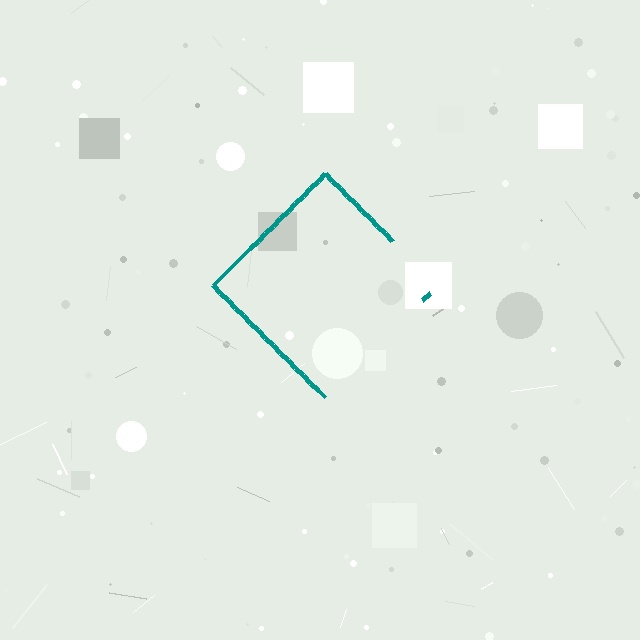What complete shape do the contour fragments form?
The contour fragments form a diamond.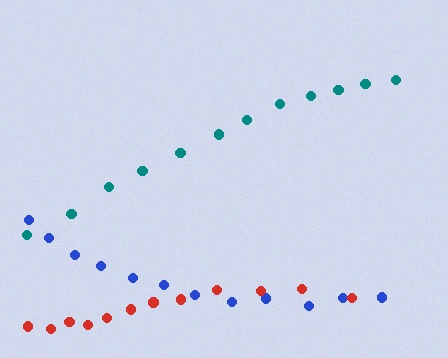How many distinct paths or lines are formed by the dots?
There are 3 distinct paths.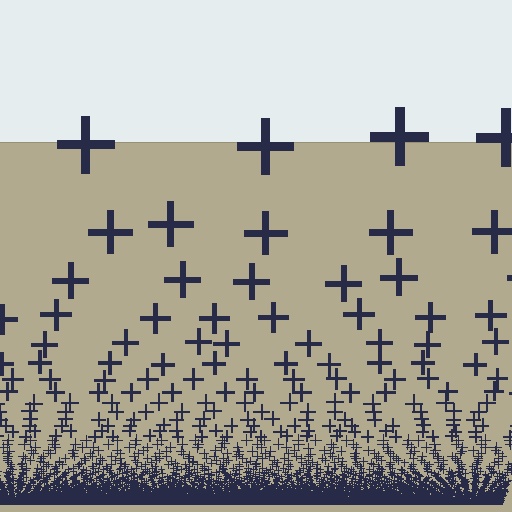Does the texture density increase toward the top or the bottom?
Density increases toward the bottom.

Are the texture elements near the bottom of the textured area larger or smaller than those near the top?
Smaller. The gradient is inverted — elements near the bottom are smaller and denser.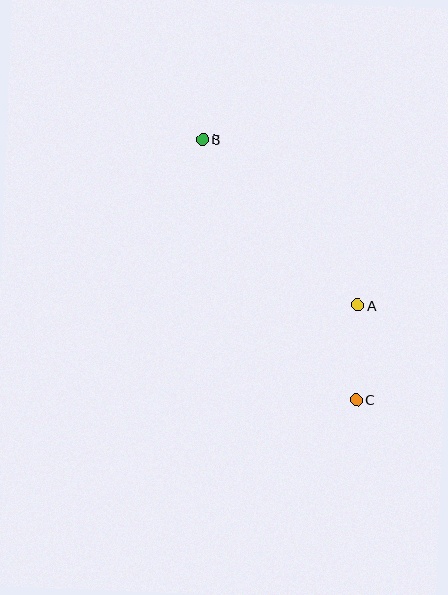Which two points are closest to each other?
Points A and C are closest to each other.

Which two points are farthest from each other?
Points B and C are farthest from each other.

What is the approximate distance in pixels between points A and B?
The distance between A and B is approximately 227 pixels.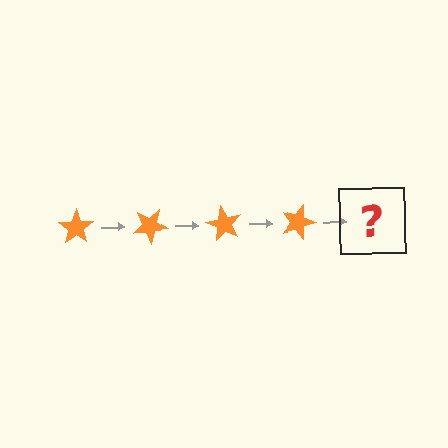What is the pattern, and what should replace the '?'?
The pattern is that the star rotates 30 degrees each step. The '?' should be an orange star rotated 120 degrees.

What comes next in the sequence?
The next element should be an orange star rotated 120 degrees.